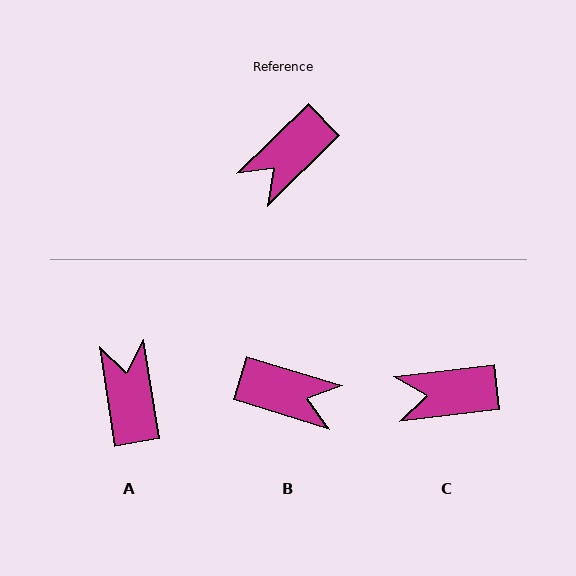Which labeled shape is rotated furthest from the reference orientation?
A, about 125 degrees away.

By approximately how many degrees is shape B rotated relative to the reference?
Approximately 119 degrees counter-clockwise.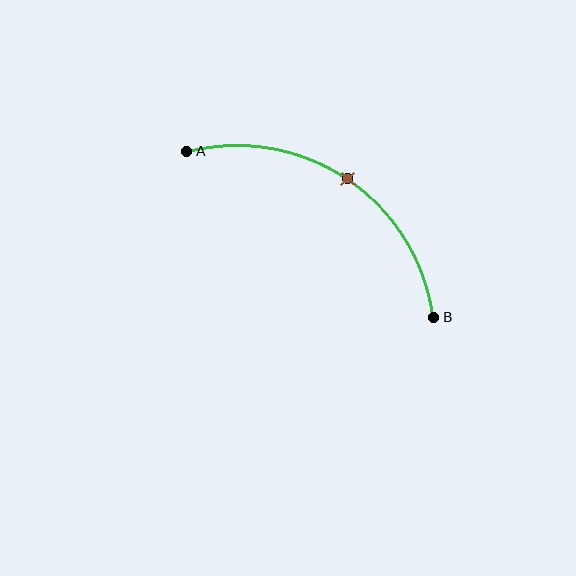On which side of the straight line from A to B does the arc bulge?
The arc bulges above and to the right of the straight line connecting A and B.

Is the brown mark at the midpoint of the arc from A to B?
Yes. The brown mark lies on the arc at equal arc-length from both A and B — it is the arc midpoint.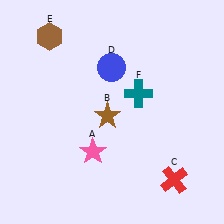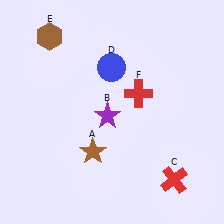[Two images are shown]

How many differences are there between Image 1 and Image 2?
There are 3 differences between the two images.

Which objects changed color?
A changed from pink to brown. B changed from brown to purple. F changed from teal to red.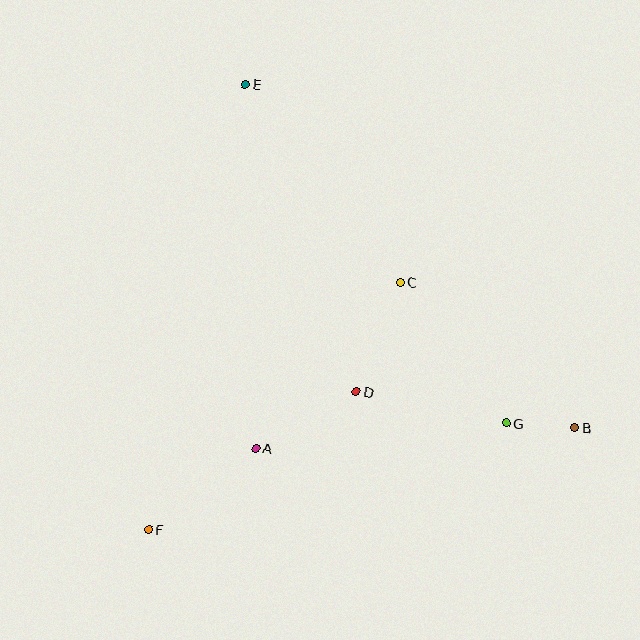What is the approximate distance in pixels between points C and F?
The distance between C and F is approximately 353 pixels.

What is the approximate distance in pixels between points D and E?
The distance between D and E is approximately 327 pixels.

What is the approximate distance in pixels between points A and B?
The distance between A and B is approximately 320 pixels.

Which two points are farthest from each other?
Points B and E are farthest from each other.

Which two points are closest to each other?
Points B and G are closest to each other.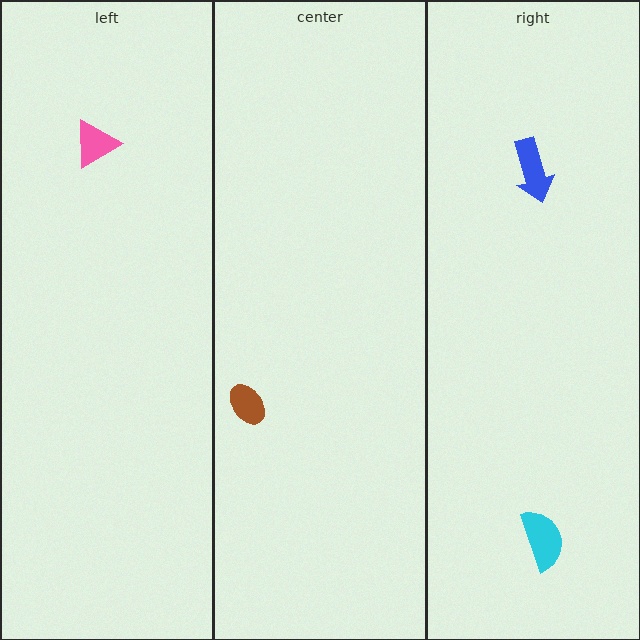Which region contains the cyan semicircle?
The right region.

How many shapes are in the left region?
1.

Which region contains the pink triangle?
The left region.